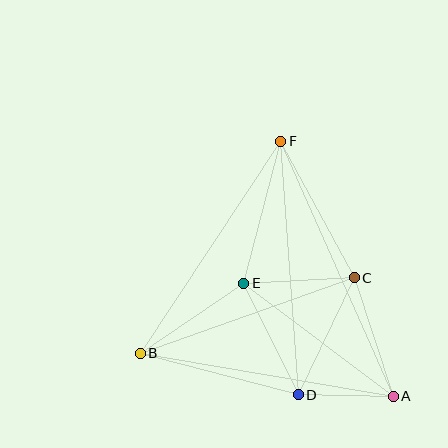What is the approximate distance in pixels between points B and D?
The distance between B and D is approximately 163 pixels.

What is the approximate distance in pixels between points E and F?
The distance between E and F is approximately 147 pixels.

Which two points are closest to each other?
Points A and D are closest to each other.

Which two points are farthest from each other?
Points A and F are farthest from each other.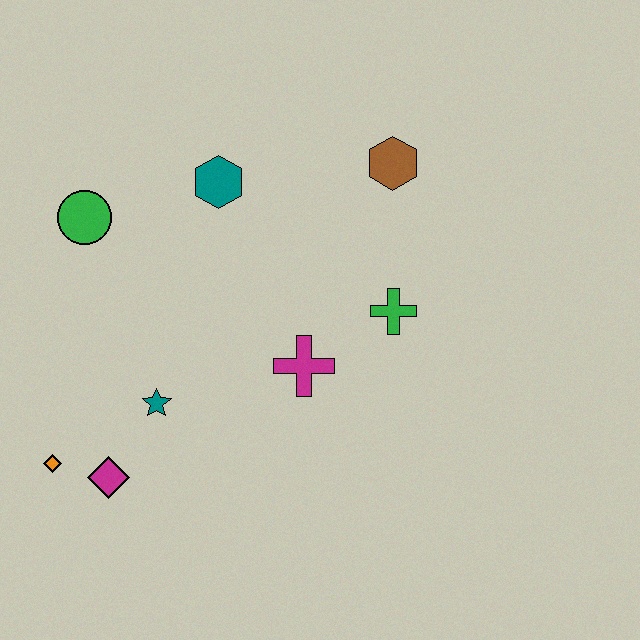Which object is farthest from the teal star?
The brown hexagon is farthest from the teal star.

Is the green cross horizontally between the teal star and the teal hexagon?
No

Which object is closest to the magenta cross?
The green cross is closest to the magenta cross.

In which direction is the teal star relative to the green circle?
The teal star is below the green circle.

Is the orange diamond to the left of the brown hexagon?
Yes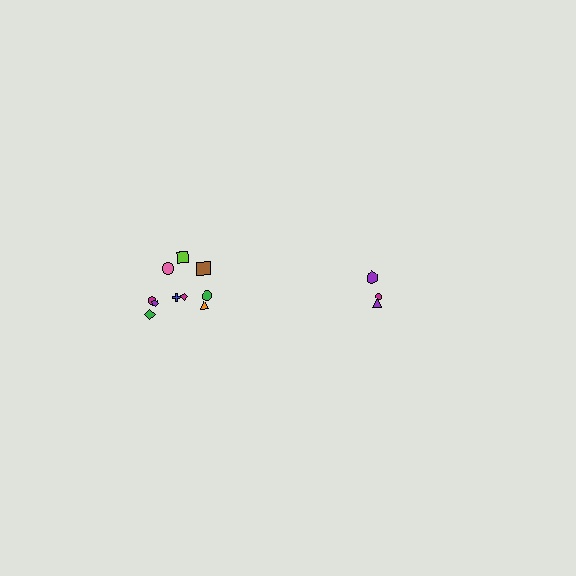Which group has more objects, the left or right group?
The left group.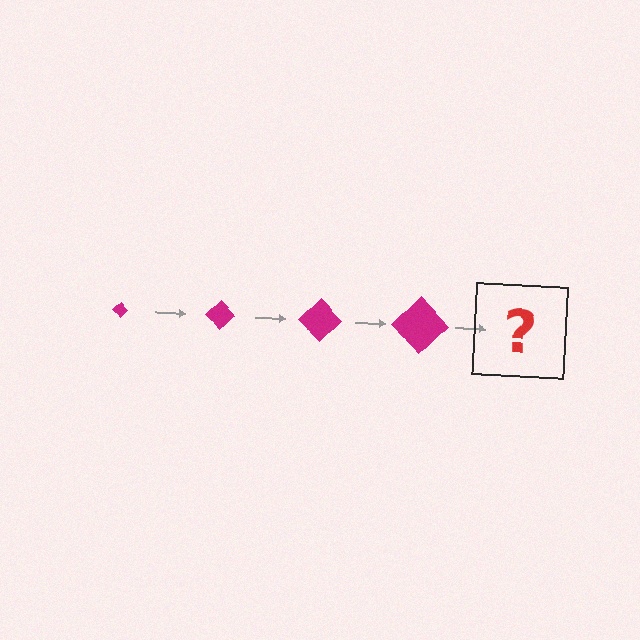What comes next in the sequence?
The next element should be a magenta diamond, larger than the previous one.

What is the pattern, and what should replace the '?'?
The pattern is that the diamond gets progressively larger each step. The '?' should be a magenta diamond, larger than the previous one.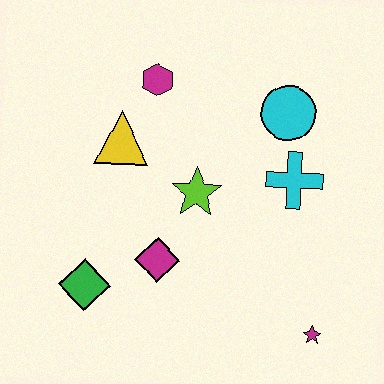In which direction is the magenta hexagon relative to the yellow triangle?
The magenta hexagon is above the yellow triangle.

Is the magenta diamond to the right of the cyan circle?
No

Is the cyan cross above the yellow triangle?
No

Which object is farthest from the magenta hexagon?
The magenta star is farthest from the magenta hexagon.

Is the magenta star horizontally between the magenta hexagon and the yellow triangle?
No